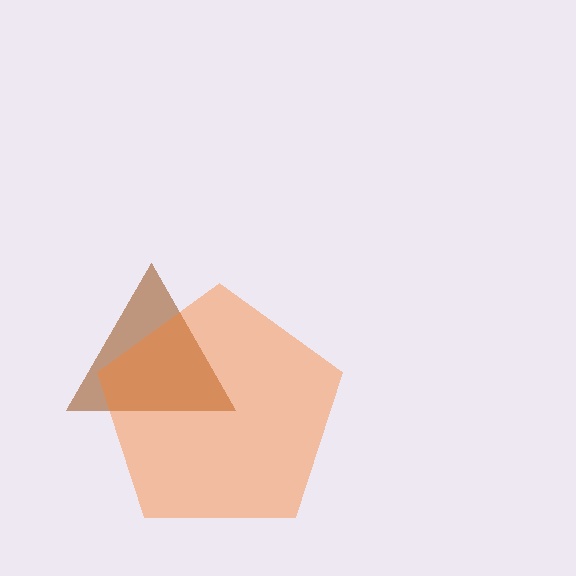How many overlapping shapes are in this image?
There are 2 overlapping shapes in the image.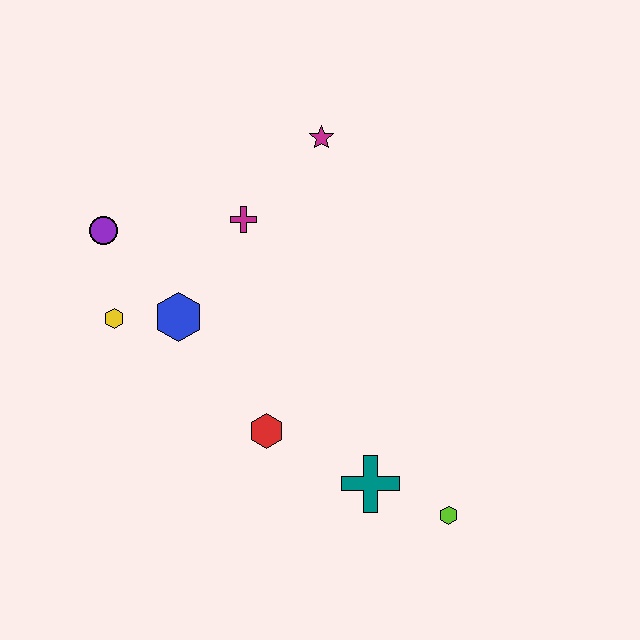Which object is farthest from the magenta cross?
The lime hexagon is farthest from the magenta cross.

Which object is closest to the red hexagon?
The teal cross is closest to the red hexagon.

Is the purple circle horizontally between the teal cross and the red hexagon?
No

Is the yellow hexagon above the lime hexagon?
Yes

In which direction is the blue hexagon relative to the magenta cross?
The blue hexagon is below the magenta cross.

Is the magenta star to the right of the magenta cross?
Yes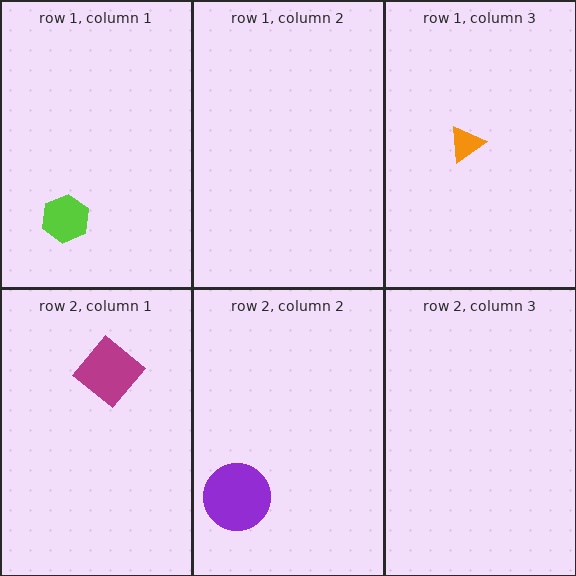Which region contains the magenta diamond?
The row 2, column 1 region.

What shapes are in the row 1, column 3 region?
The orange triangle.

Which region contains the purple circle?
The row 2, column 2 region.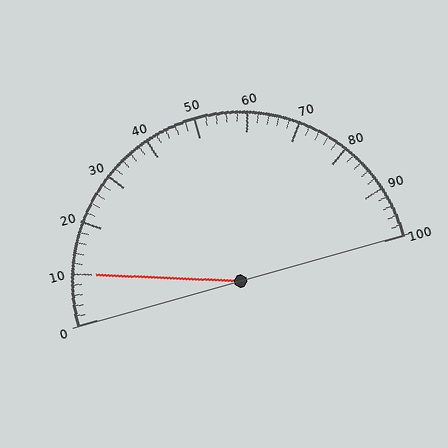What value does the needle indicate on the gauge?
The needle indicates approximately 10.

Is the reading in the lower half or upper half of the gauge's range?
The reading is in the lower half of the range (0 to 100).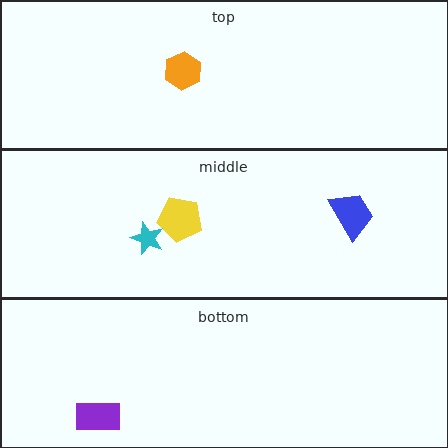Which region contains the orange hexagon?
The top region.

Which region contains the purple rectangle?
The bottom region.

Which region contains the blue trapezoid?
The middle region.